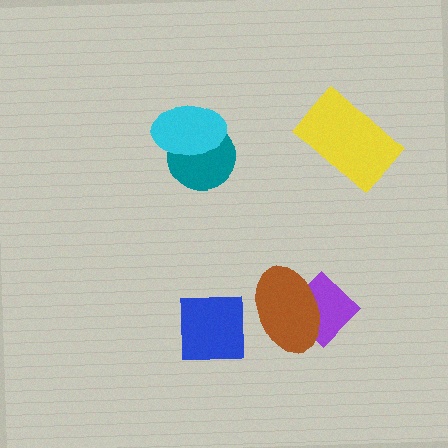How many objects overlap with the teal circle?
1 object overlaps with the teal circle.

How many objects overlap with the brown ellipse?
1 object overlaps with the brown ellipse.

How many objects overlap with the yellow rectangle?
0 objects overlap with the yellow rectangle.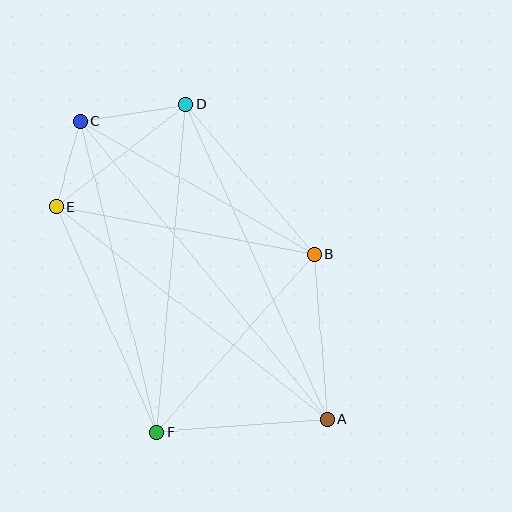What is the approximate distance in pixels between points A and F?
The distance between A and F is approximately 171 pixels.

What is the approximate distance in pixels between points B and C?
The distance between B and C is approximately 268 pixels.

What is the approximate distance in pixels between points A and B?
The distance between A and B is approximately 166 pixels.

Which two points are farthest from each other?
Points A and C are farthest from each other.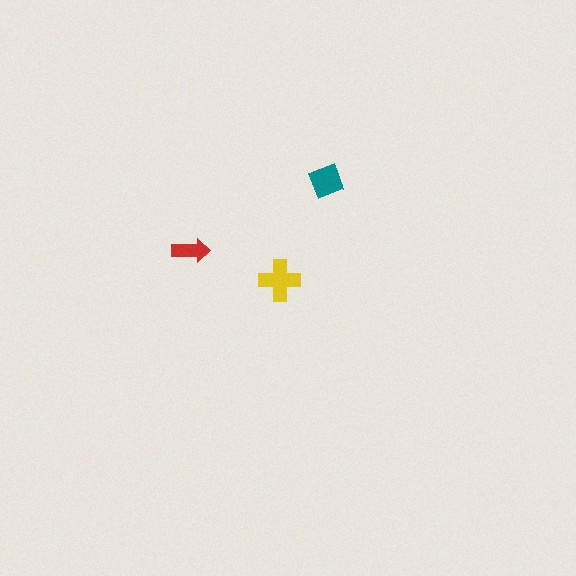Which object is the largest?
The yellow cross.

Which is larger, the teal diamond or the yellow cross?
The yellow cross.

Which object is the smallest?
The red arrow.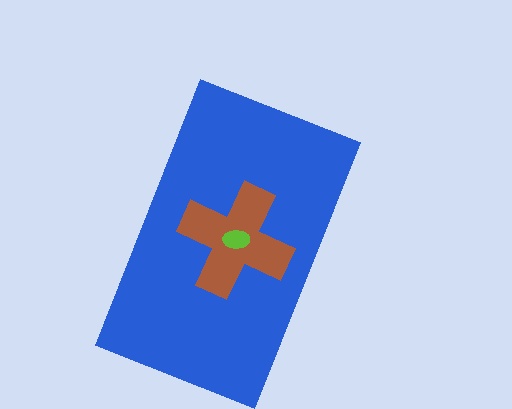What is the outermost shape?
The blue rectangle.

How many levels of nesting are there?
3.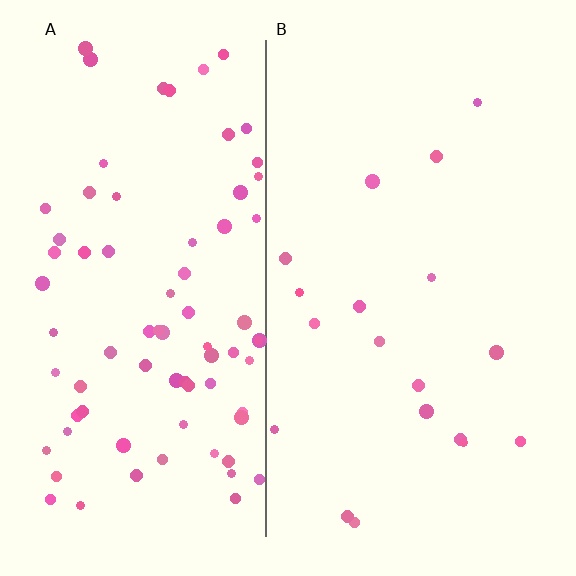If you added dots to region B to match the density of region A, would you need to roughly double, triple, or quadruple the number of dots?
Approximately quadruple.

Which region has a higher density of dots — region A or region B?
A (the left).